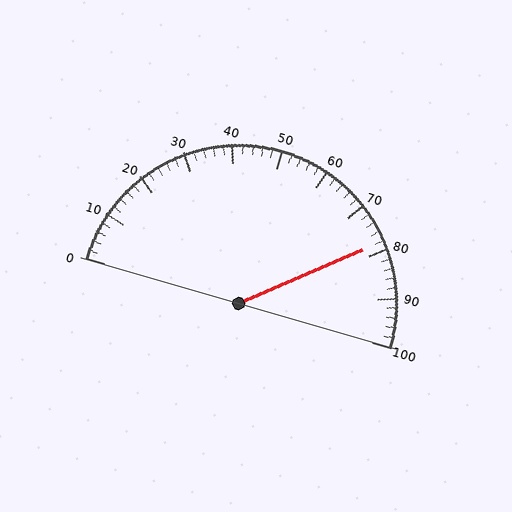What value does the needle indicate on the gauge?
The needle indicates approximately 78.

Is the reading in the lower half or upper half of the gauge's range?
The reading is in the upper half of the range (0 to 100).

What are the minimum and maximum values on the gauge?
The gauge ranges from 0 to 100.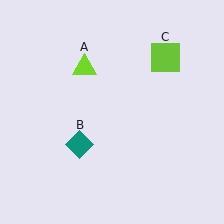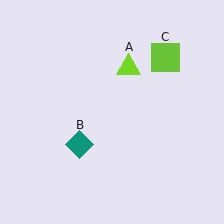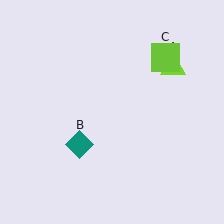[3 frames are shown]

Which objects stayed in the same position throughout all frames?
Teal diamond (object B) and lime square (object C) remained stationary.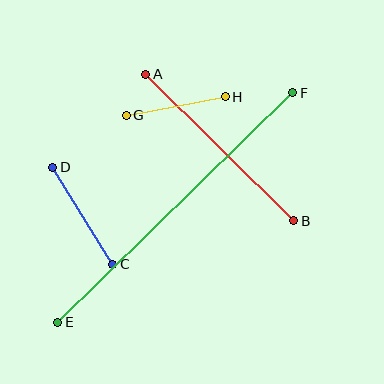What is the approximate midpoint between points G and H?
The midpoint is at approximately (176, 106) pixels.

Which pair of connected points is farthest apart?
Points E and F are farthest apart.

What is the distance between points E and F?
The distance is approximately 329 pixels.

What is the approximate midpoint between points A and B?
The midpoint is at approximately (220, 148) pixels.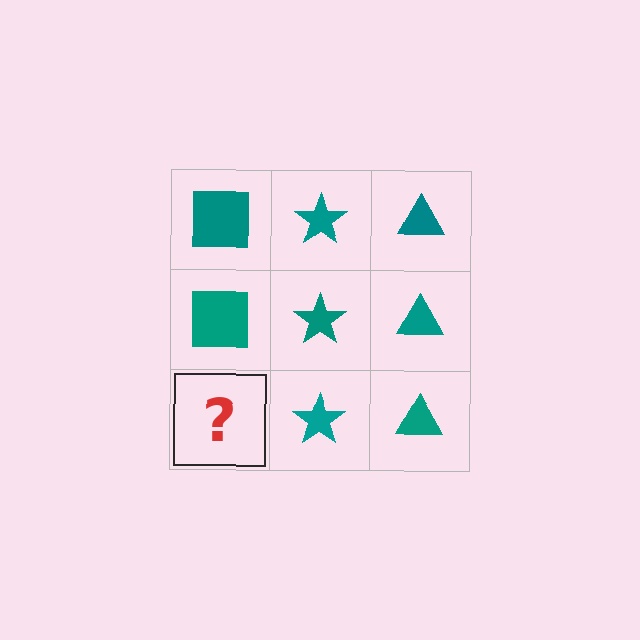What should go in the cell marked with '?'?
The missing cell should contain a teal square.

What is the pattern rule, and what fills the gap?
The rule is that each column has a consistent shape. The gap should be filled with a teal square.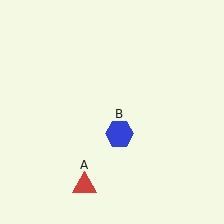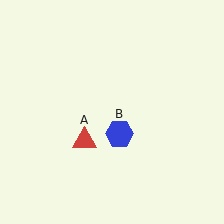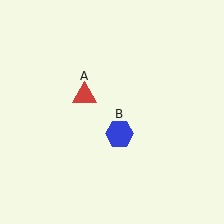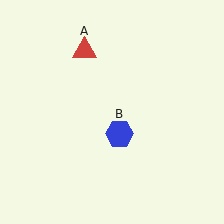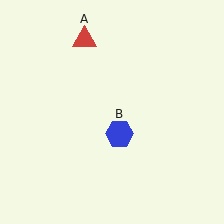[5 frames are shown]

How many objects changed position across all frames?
1 object changed position: red triangle (object A).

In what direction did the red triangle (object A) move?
The red triangle (object A) moved up.